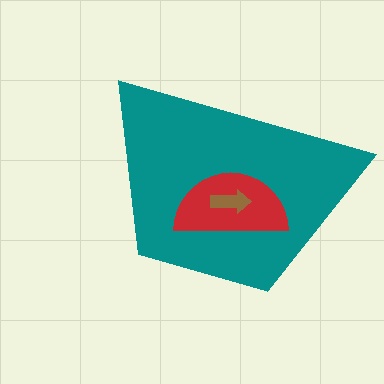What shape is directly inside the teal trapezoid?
The red semicircle.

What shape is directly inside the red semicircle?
The brown arrow.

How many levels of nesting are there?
3.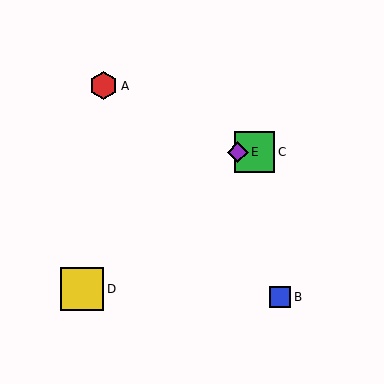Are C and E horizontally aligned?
Yes, both are at y≈152.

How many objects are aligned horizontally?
2 objects (C, E) are aligned horizontally.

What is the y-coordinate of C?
Object C is at y≈152.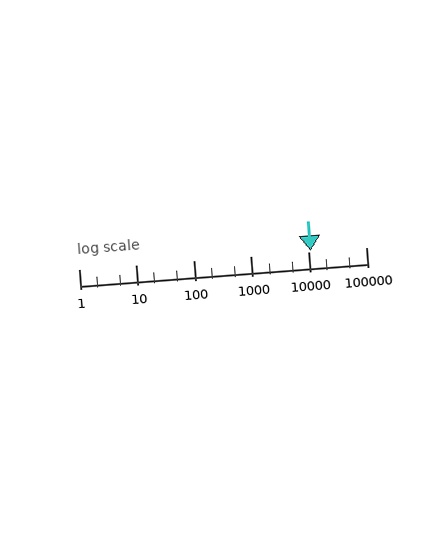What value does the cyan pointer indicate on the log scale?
The pointer indicates approximately 11000.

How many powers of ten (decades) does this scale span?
The scale spans 5 decades, from 1 to 100000.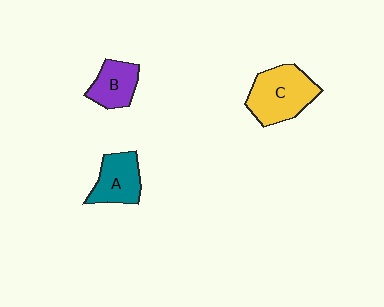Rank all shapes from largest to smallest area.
From largest to smallest: C (yellow), A (teal), B (purple).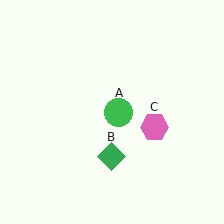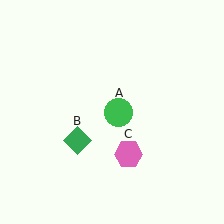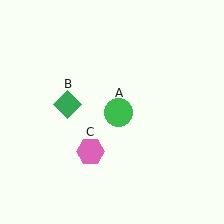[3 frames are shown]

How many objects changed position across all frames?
2 objects changed position: green diamond (object B), pink hexagon (object C).